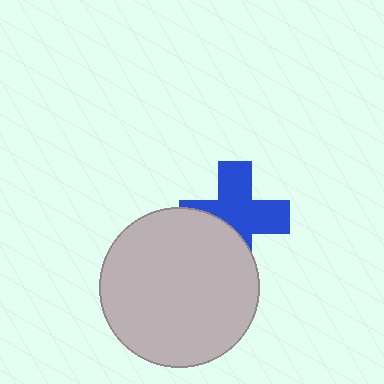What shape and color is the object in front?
The object in front is a light gray circle.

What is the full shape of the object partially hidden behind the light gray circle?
The partially hidden object is a blue cross.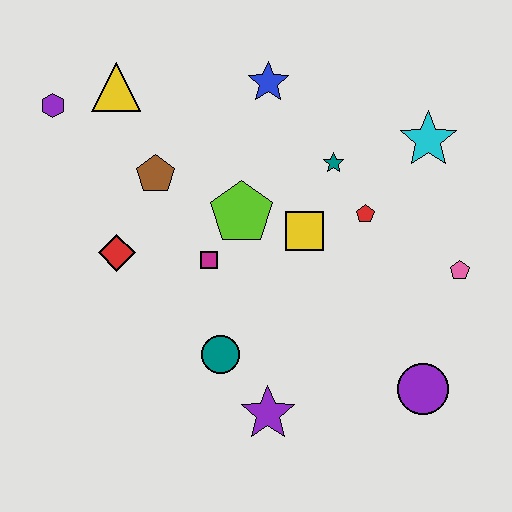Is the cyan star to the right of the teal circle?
Yes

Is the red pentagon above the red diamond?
Yes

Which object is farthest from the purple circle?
The purple hexagon is farthest from the purple circle.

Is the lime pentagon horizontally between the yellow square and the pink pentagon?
No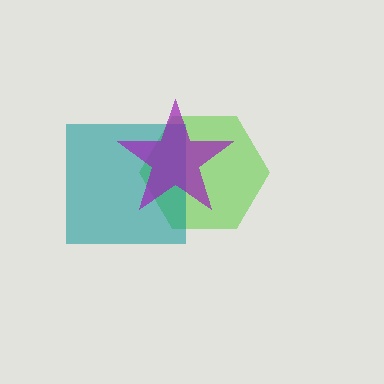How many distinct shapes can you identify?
There are 3 distinct shapes: a lime hexagon, a teal square, a purple star.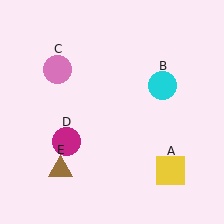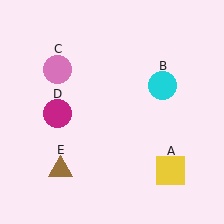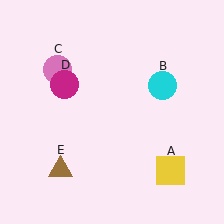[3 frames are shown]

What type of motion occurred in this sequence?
The magenta circle (object D) rotated clockwise around the center of the scene.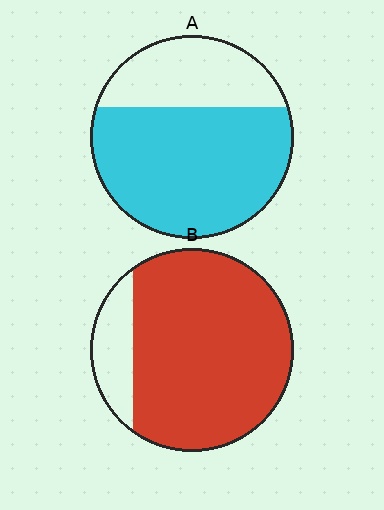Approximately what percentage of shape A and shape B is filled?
A is approximately 70% and B is approximately 85%.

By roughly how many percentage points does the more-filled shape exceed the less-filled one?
By roughly 15 percentage points (B over A).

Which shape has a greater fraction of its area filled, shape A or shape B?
Shape B.